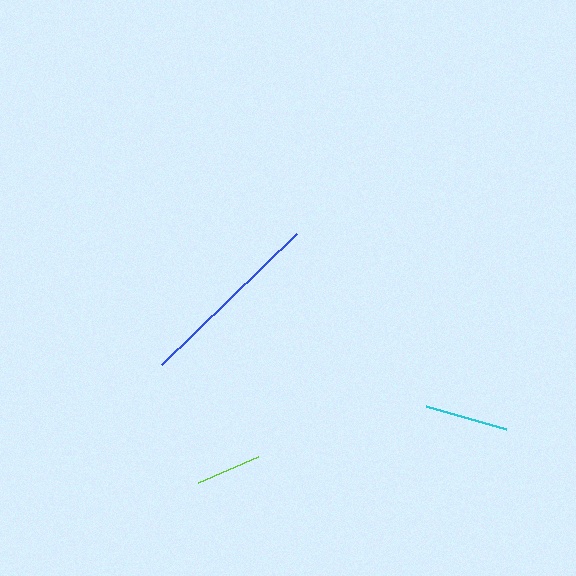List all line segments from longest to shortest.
From longest to shortest: blue, cyan, lime.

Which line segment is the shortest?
The lime line is the shortest at approximately 66 pixels.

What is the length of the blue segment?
The blue segment is approximately 189 pixels long.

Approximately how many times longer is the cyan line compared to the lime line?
The cyan line is approximately 1.3 times the length of the lime line.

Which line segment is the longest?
The blue line is the longest at approximately 189 pixels.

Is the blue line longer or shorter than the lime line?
The blue line is longer than the lime line.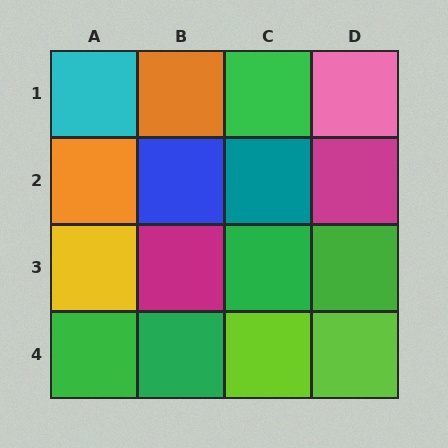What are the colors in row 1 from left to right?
Cyan, orange, green, pink.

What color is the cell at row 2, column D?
Magenta.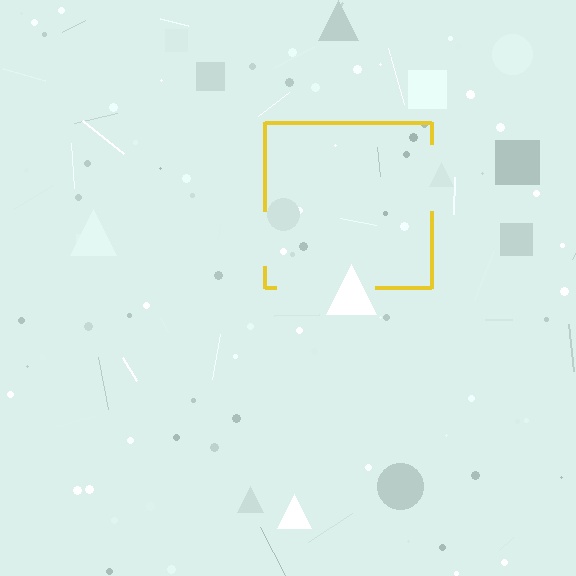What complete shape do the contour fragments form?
The contour fragments form a square.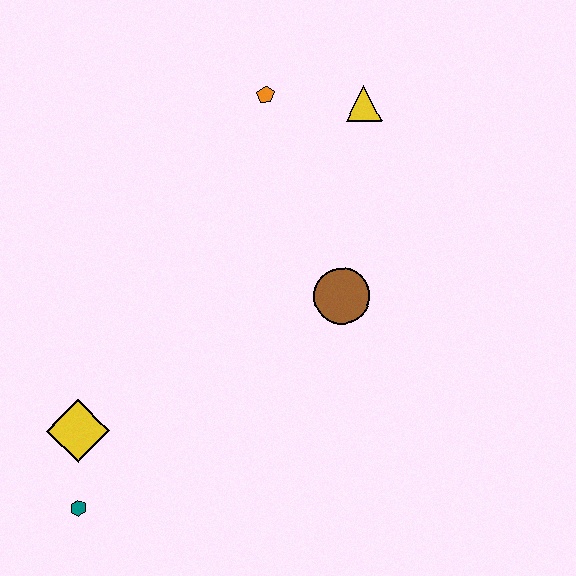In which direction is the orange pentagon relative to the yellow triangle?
The orange pentagon is to the left of the yellow triangle.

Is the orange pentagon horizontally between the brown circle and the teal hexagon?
Yes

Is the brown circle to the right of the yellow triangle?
No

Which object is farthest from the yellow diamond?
The yellow triangle is farthest from the yellow diamond.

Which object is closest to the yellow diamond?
The teal hexagon is closest to the yellow diamond.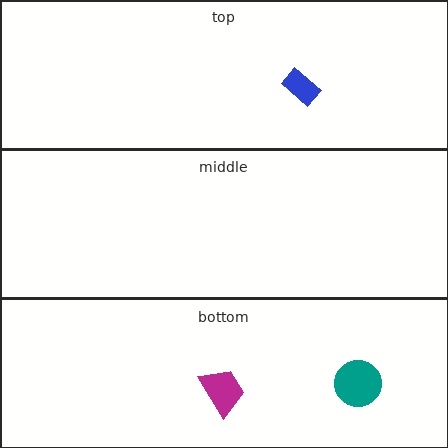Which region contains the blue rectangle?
The top region.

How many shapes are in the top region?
1.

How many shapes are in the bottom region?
2.